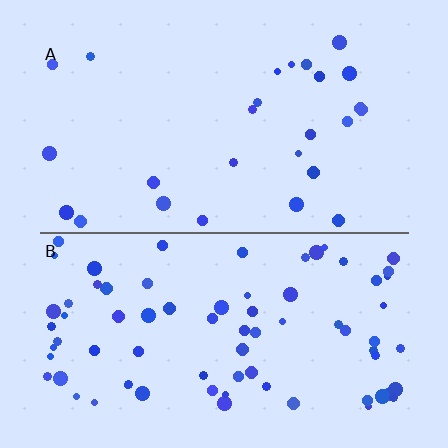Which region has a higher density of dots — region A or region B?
B (the bottom).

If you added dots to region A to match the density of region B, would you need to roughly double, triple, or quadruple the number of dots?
Approximately triple.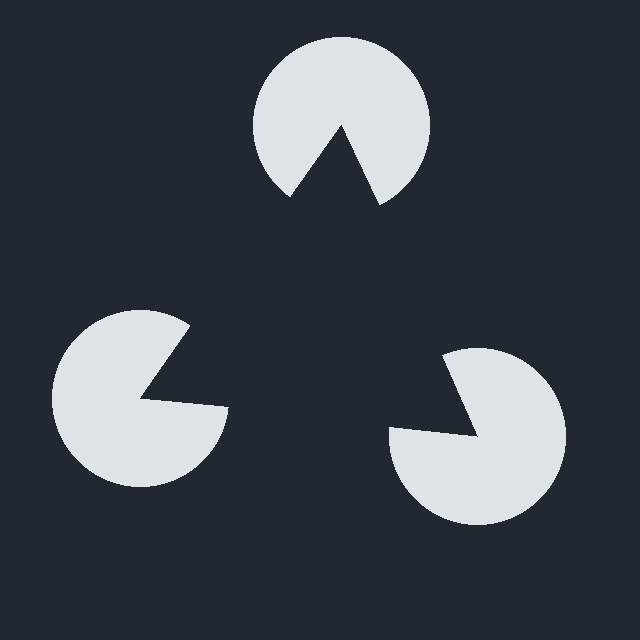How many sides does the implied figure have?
3 sides.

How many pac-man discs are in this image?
There are 3 — one at each vertex of the illusory triangle.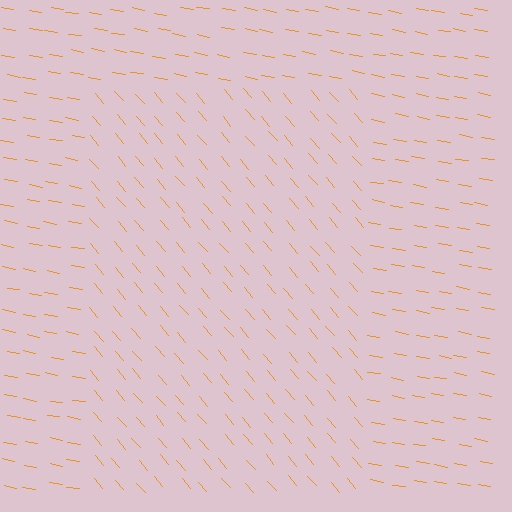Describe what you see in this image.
The image is filled with small orange line segments. A rectangle region in the image has lines oriented differently from the surrounding lines, creating a visible texture boundary.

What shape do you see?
I see a rectangle.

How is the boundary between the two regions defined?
The boundary is defined purely by a change in line orientation (approximately 39 degrees difference). All lines are the same color and thickness.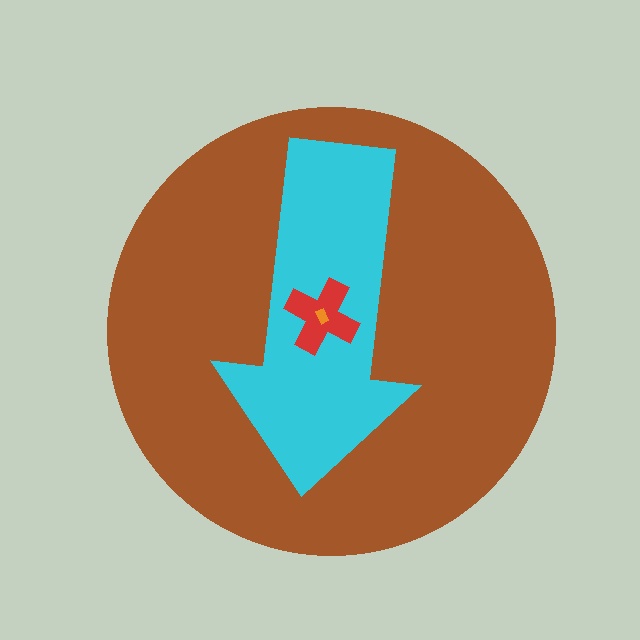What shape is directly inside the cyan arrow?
The red cross.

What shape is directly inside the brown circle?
The cyan arrow.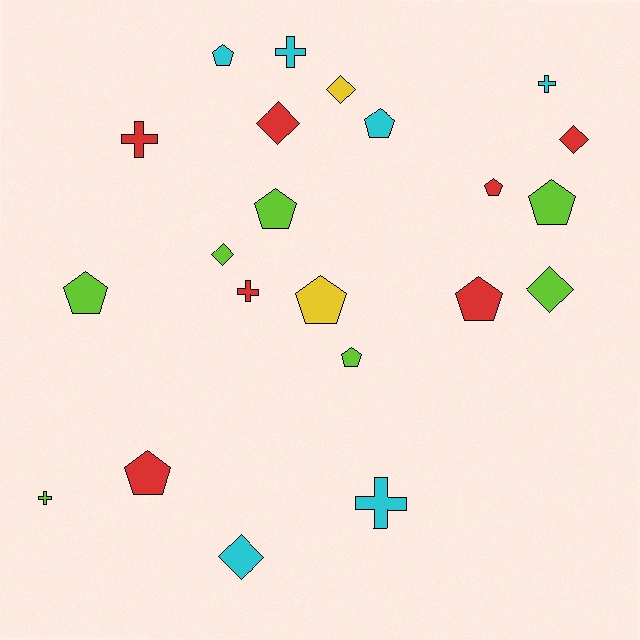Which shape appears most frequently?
Pentagon, with 10 objects.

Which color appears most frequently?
Lime, with 7 objects.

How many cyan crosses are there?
There are 3 cyan crosses.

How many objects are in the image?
There are 22 objects.